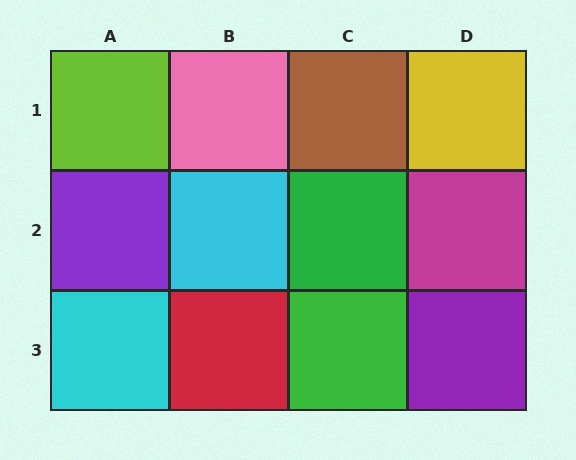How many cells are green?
2 cells are green.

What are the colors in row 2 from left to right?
Purple, cyan, green, magenta.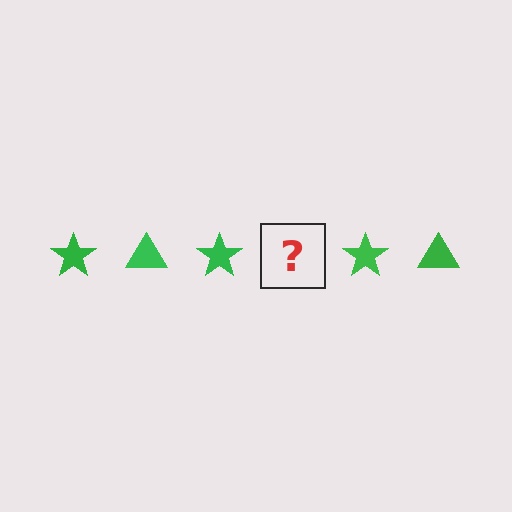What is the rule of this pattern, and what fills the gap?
The rule is that the pattern cycles through star, triangle shapes in green. The gap should be filled with a green triangle.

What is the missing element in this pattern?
The missing element is a green triangle.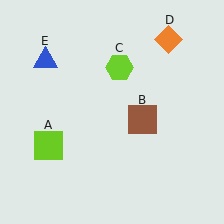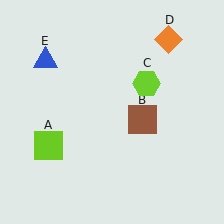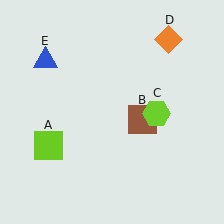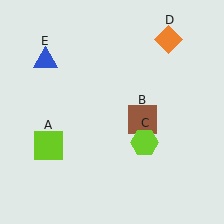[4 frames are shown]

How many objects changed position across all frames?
1 object changed position: lime hexagon (object C).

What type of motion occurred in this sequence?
The lime hexagon (object C) rotated clockwise around the center of the scene.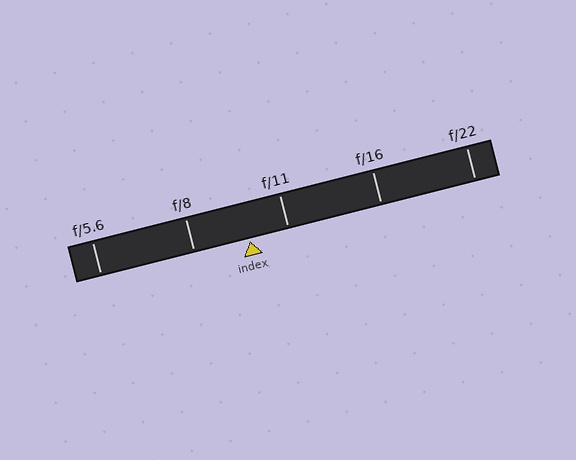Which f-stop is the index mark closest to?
The index mark is closest to f/11.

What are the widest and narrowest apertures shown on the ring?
The widest aperture shown is f/5.6 and the narrowest is f/22.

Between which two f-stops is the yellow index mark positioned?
The index mark is between f/8 and f/11.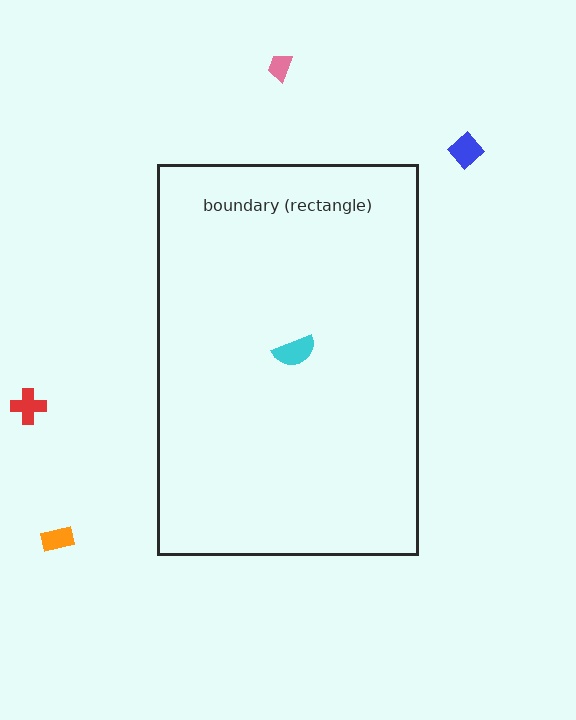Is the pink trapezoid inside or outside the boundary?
Outside.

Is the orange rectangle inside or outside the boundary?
Outside.